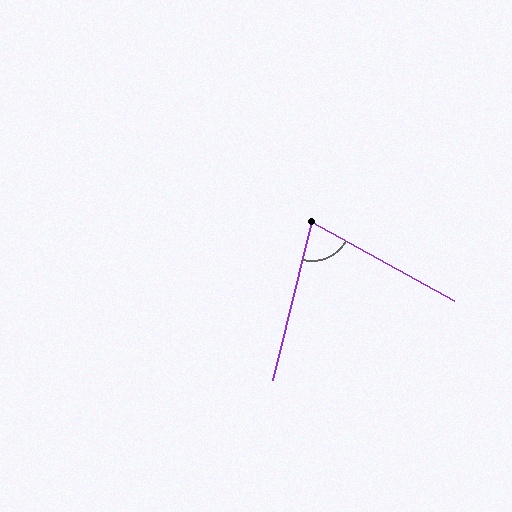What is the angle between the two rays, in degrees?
Approximately 75 degrees.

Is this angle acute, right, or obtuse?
It is acute.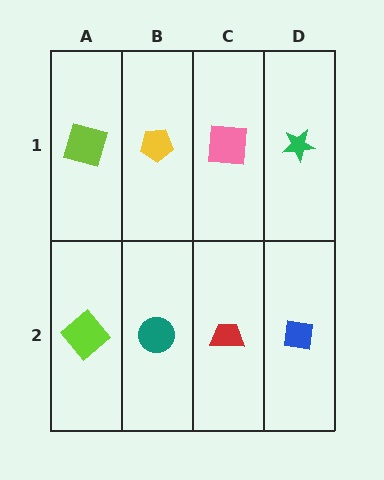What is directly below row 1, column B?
A teal circle.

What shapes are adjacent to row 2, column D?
A green star (row 1, column D), a red trapezoid (row 2, column C).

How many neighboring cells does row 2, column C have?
3.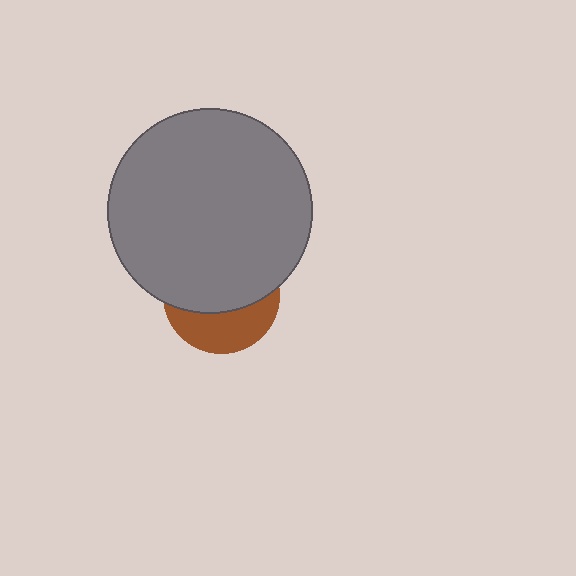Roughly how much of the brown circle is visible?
A small part of it is visible (roughly 37%).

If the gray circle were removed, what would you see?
You would see the complete brown circle.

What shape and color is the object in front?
The object in front is a gray circle.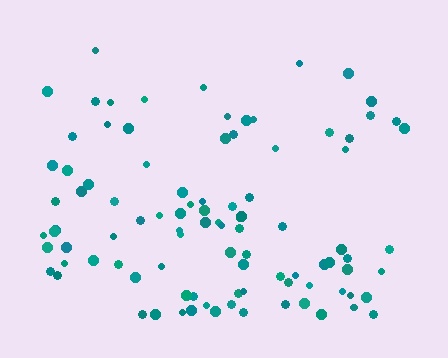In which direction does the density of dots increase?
From top to bottom, with the bottom side densest.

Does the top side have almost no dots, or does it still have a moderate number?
Still a moderate number, just noticeably fewer than the bottom.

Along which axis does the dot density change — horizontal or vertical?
Vertical.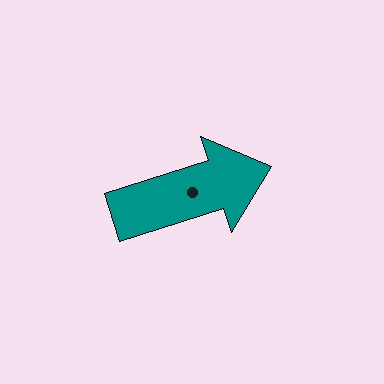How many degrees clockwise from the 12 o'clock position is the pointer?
Approximately 72 degrees.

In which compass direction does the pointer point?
East.